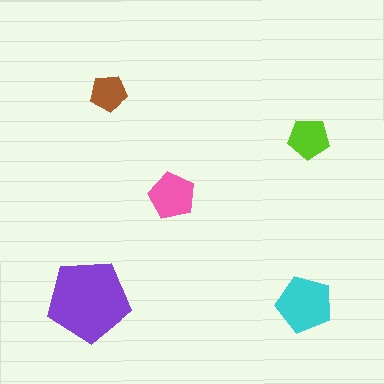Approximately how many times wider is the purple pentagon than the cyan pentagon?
About 1.5 times wider.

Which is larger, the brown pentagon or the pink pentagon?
The pink one.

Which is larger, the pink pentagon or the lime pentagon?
The pink one.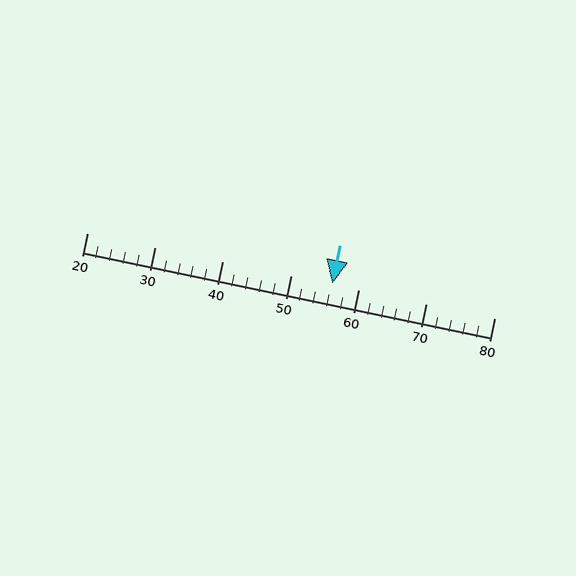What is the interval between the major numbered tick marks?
The major tick marks are spaced 10 units apart.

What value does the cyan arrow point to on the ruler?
The cyan arrow points to approximately 56.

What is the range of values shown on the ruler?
The ruler shows values from 20 to 80.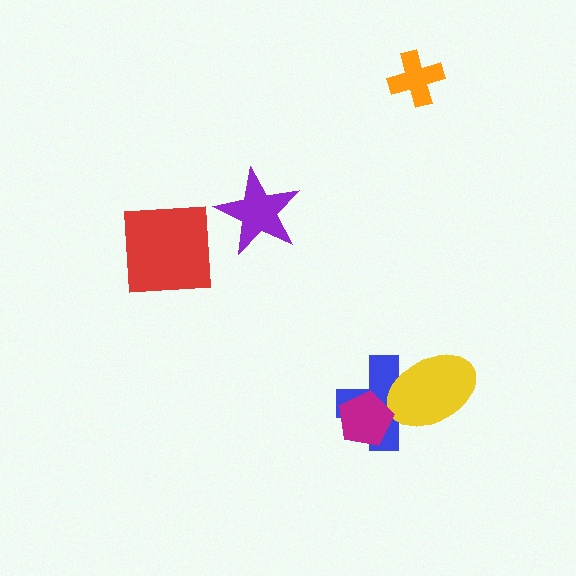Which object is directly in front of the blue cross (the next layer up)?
The yellow ellipse is directly in front of the blue cross.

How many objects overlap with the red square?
0 objects overlap with the red square.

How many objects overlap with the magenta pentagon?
1 object overlaps with the magenta pentagon.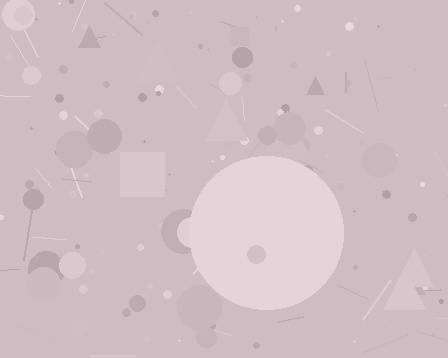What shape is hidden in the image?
A circle is hidden in the image.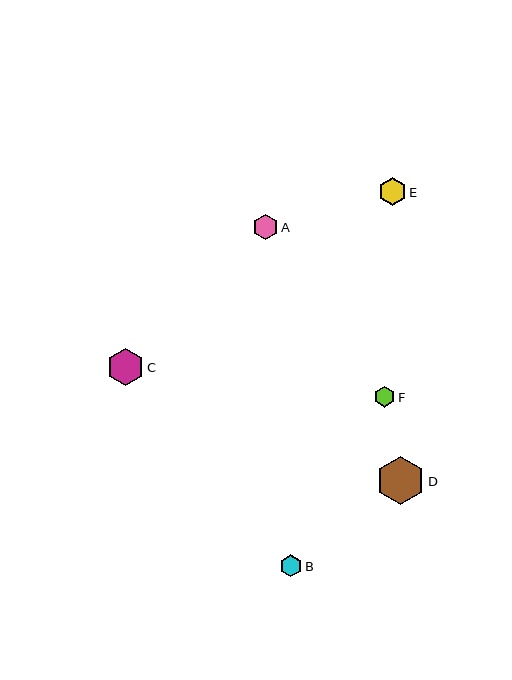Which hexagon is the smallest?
Hexagon F is the smallest with a size of approximately 21 pixels.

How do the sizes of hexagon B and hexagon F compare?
Hexagon B and hexagon F are approximately the same size.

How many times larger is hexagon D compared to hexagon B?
Hexagon D is approximately 2.3 times the size of hexagon B.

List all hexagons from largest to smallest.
From largest to smallest: D, C, E, A, B, F.